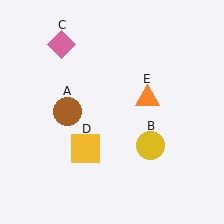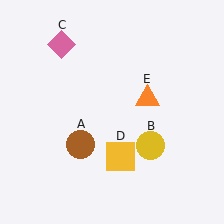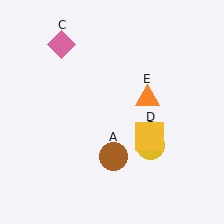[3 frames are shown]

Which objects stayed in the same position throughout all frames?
Yellow circle (object B) and pink diamond (object C) and orange triangle (object E) remained stationary.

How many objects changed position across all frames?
2 objects changed position: brown circle (object A), yellow square (object D).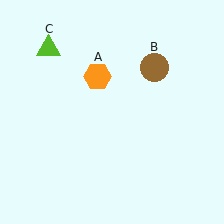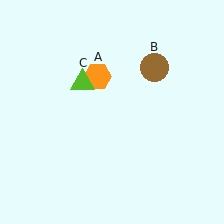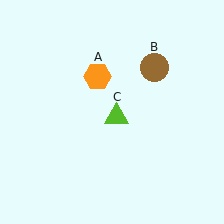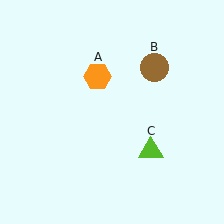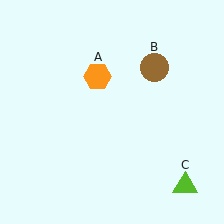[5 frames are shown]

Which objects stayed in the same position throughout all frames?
Orange hexagon (object A) and brown circle (object B) remained stationary.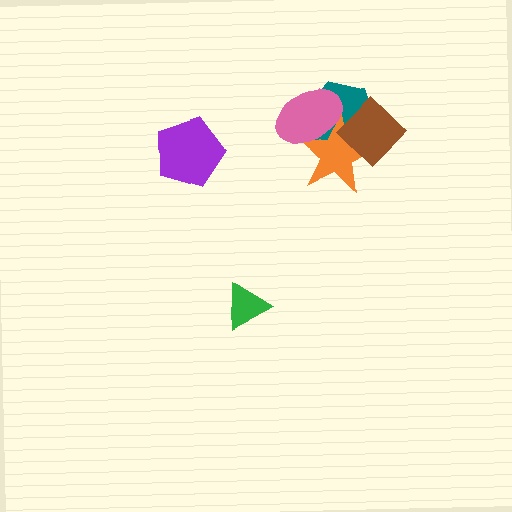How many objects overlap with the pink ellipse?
2 objects overlap with the pink ellipse.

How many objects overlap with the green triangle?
0 objects overlap with the green triangle.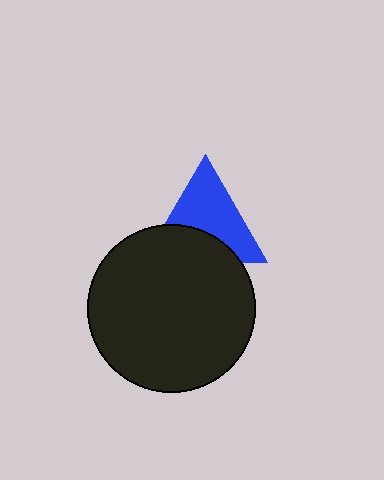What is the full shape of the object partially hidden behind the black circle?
The partially hidden object is a blue triangle.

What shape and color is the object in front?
The object in front is a black circle.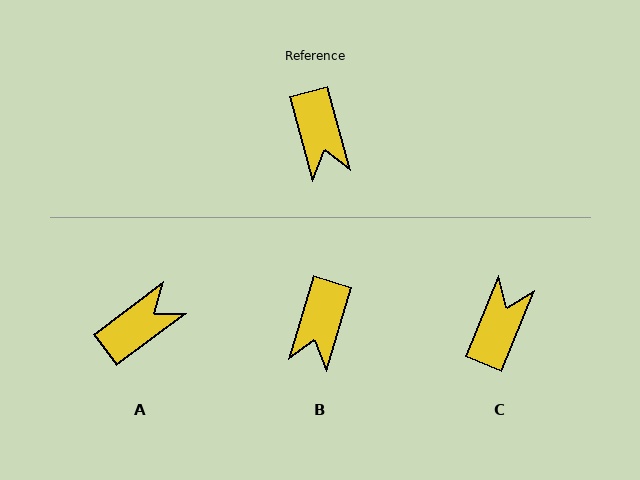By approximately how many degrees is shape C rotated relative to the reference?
Approximately 142 degrees counter-clockwise.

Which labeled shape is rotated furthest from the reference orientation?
C, about 142 degrees away.